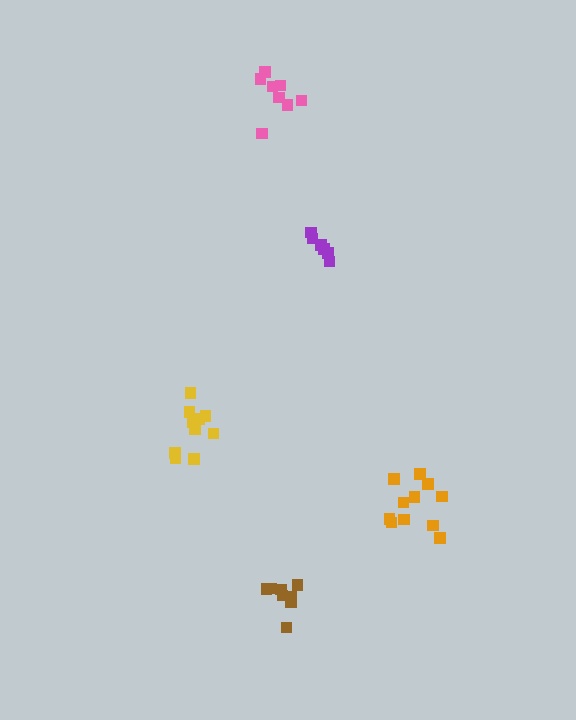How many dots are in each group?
Group 1: 8 dots, Group 2: 11 dots, Group 3: 8 dots, Group 4: 6 dots, Group 5: 11 dots (44 total).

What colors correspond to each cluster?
The clusters are colored: brown, orange, pink, purple, yellow.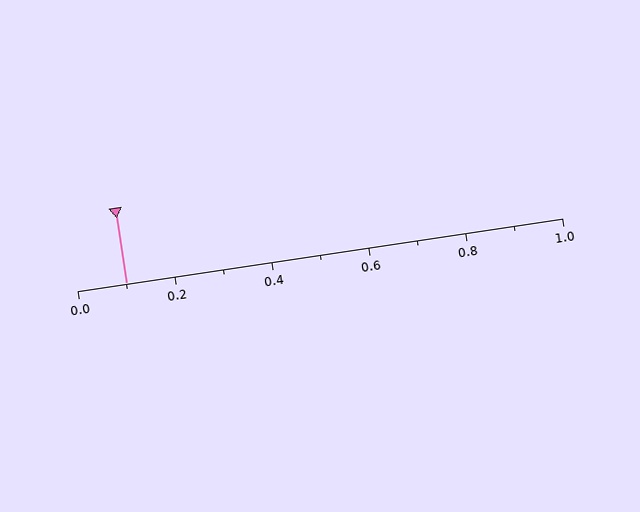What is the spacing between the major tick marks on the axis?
The major ticks are spaced 0.2 apart.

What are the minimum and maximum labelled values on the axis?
The axis runs from 0.0 to 1.0.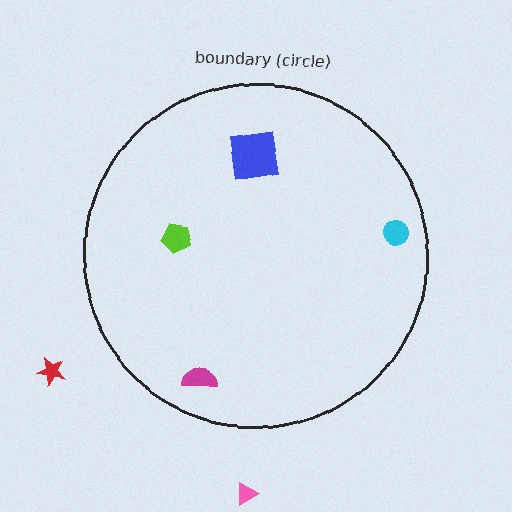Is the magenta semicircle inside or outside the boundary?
Inside.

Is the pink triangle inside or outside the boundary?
Outside.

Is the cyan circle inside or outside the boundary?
Inside.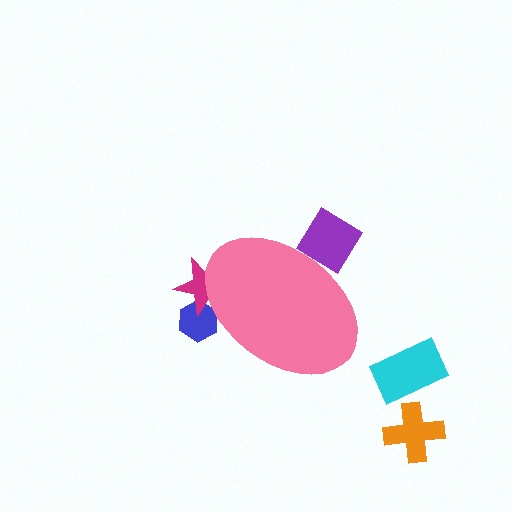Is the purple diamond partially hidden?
Yes, the purple diamond is partially hidden behind the pink ellipse.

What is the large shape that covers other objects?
A pink ellipse.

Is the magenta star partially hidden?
Yes, the magenta star is partially hidden behind the pink ellipse.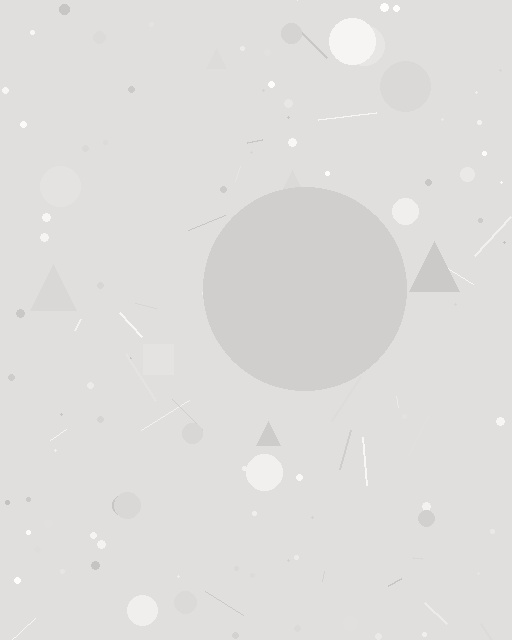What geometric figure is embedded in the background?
A circle is embedded in the background.